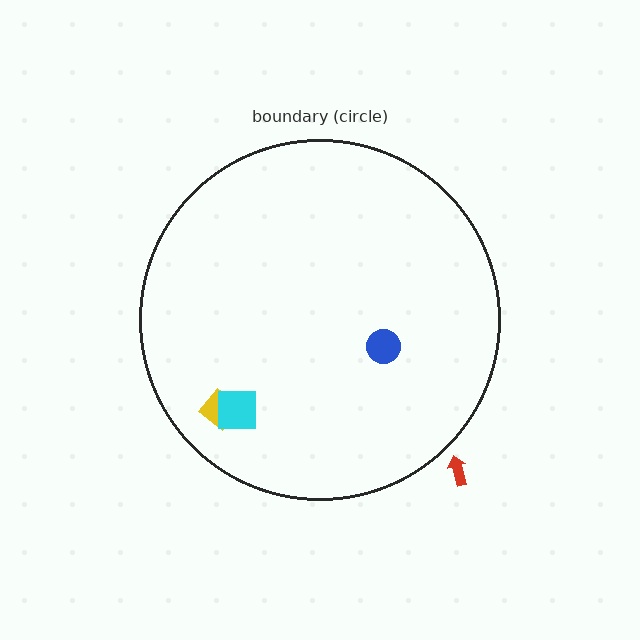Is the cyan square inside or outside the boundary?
Inside.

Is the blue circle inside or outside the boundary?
Inside.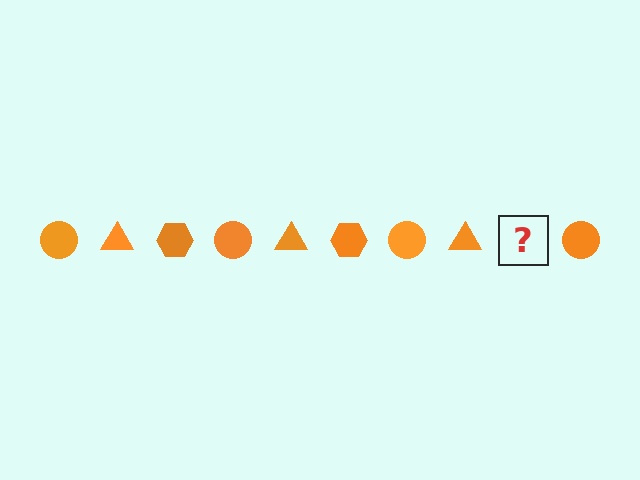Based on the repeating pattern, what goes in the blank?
The blank should be an orange hexagon.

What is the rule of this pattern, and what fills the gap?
The rule is that the pattern cycles through circle, triangle, hexagon shapes in orange. The gap should be filled with an orange hexagon.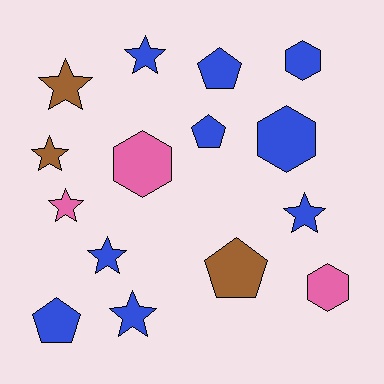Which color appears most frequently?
Blue, with 9 objects.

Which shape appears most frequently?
Star, with 7 objects.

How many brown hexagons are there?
There are no brown hexagons.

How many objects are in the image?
There are 15 objects.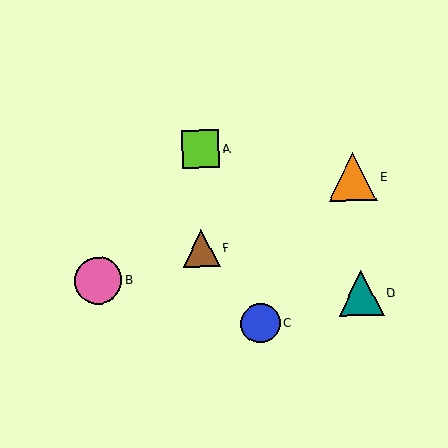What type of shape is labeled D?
Shape D is a teal triangle.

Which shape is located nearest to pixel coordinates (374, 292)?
The teal triangle (labeled D) at (361, 293) is nearest to that location.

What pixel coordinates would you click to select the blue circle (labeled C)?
Click at (261, 324) to select the blue circle C.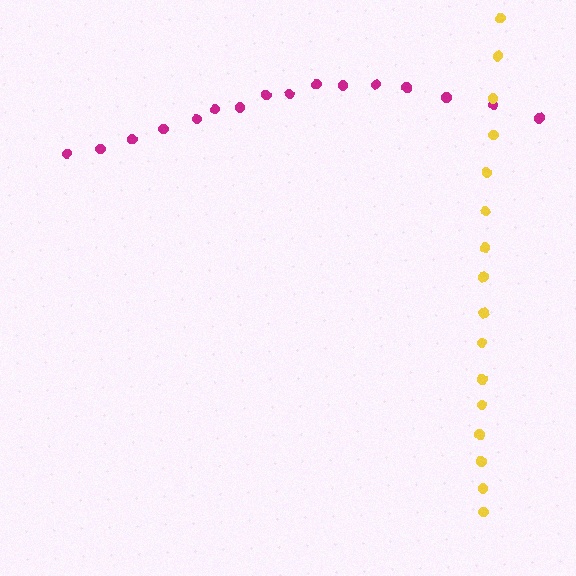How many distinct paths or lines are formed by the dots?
There are 2 distinct paths.